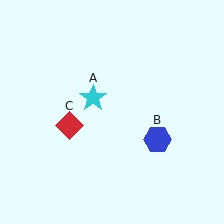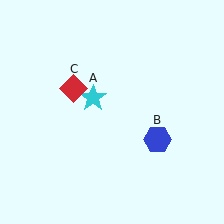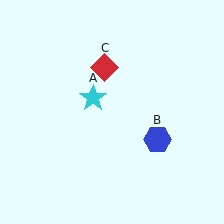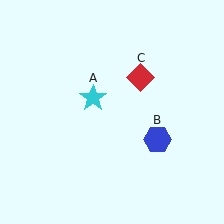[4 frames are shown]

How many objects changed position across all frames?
1 object changed position: red diamond (object C).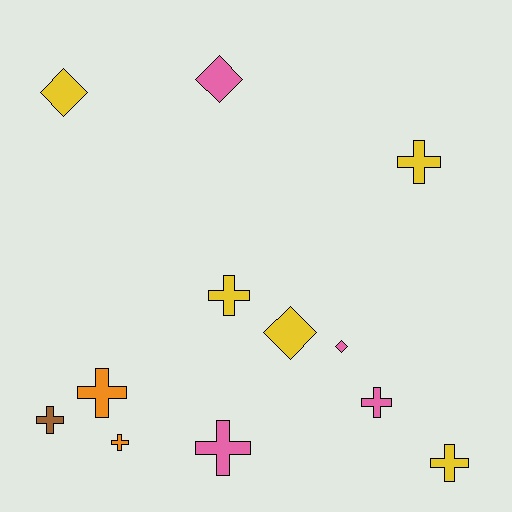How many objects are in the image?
There are 12 objects.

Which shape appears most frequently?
Cross, with 8 objects.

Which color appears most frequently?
Yellow, with 5 objects.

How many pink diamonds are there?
There are 2 pink diamonds.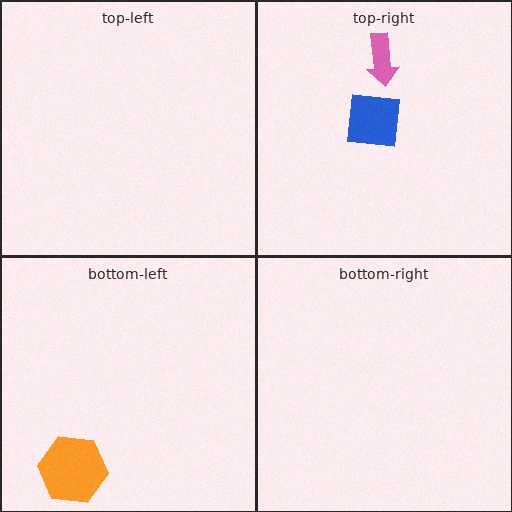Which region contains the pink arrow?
The top-right region.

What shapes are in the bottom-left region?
The orange hexagon.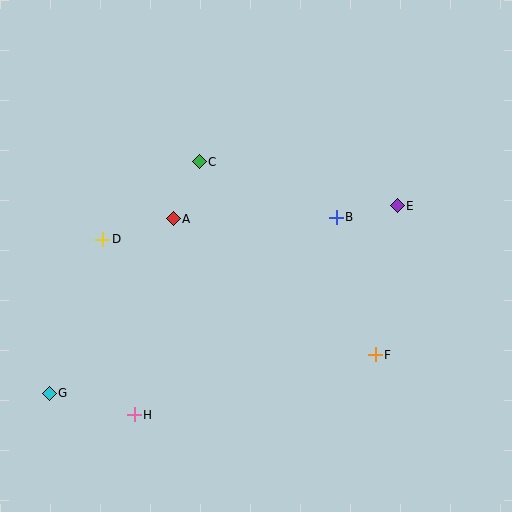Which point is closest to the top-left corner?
Point C is closest to the top-left corner.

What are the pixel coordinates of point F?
Point F is at (375, 355).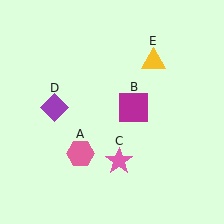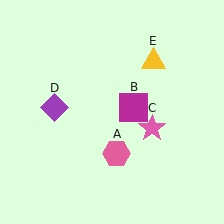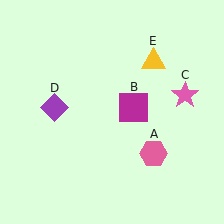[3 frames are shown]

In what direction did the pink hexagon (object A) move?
The pink hexagon (object A) moved right.